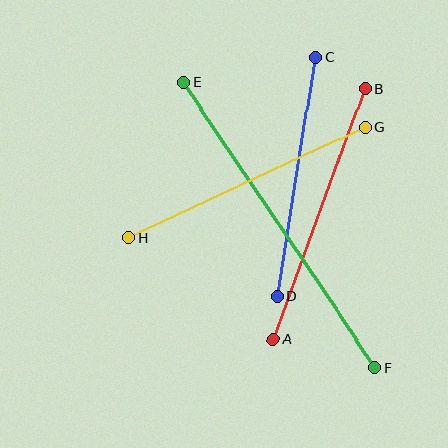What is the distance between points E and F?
The distance is approximately 344 pixels.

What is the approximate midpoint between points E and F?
The midpoint is at approximately (279, 225) pixels.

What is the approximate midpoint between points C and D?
The midpoint is at approximately (296, 177) pixels.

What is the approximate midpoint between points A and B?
The midpoint is at approximately (319, 214) pixels.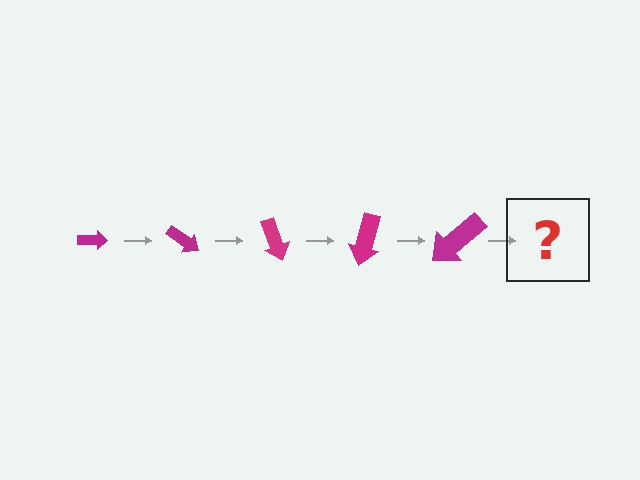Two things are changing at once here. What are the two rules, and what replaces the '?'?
The two rules are that the arrow grows larger each step and it rotates 35 degrees each step. The '?' should be an arrow, larger than the previous one and rotated 175 degrees from the start.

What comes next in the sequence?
The next element should be an arrow, larger than the previous one and rotated 175 degrees from the start.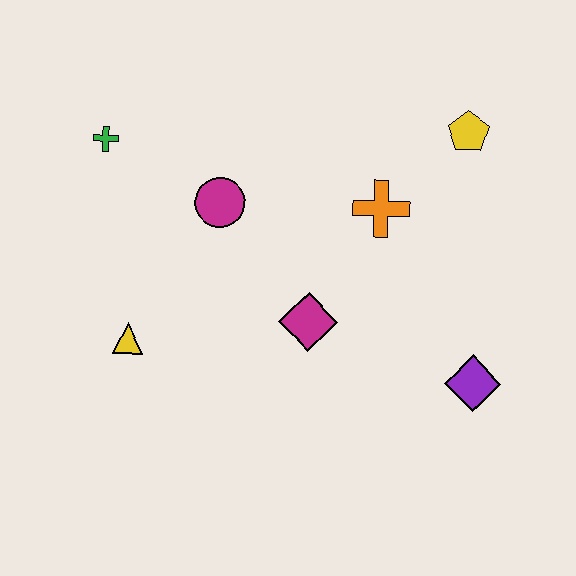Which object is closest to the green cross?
The magenta circle is closest to the green cross.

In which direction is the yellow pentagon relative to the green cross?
The yellow pentagon is to the right of the green cross.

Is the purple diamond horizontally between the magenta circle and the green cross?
No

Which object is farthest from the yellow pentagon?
The yellow triangle is farthest from the yellow pentagon.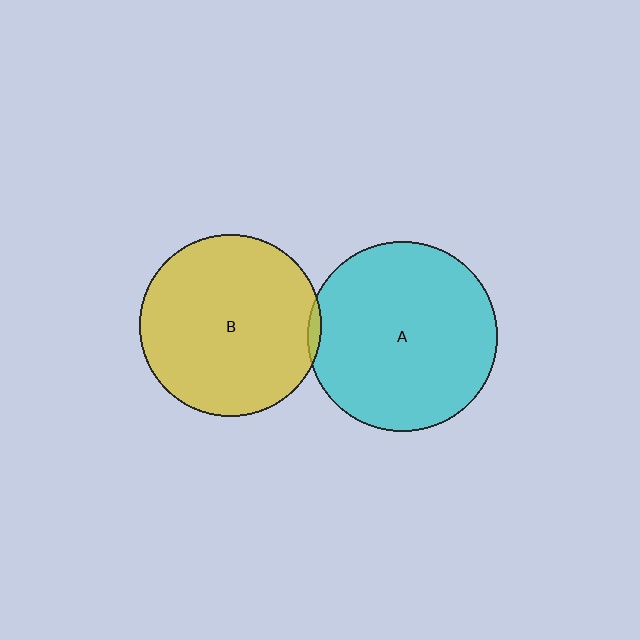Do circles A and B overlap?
Yes.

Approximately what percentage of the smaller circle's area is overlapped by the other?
Approximately 5%.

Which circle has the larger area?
Circle A (cyan).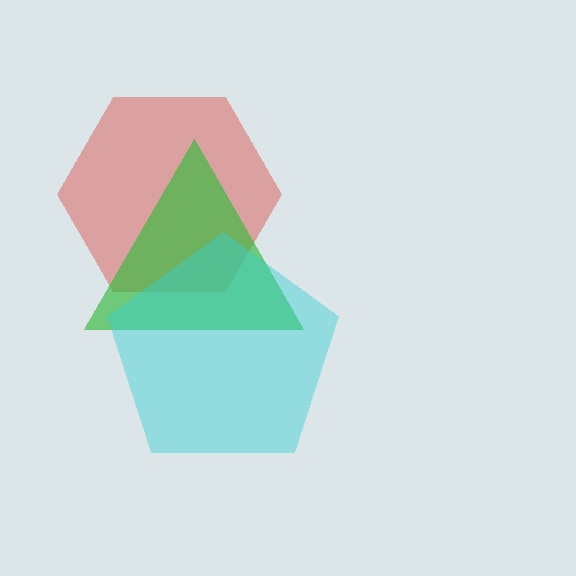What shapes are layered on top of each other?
The layered shapes are: a red hexagon, a green triangle, a cyan pentagon.